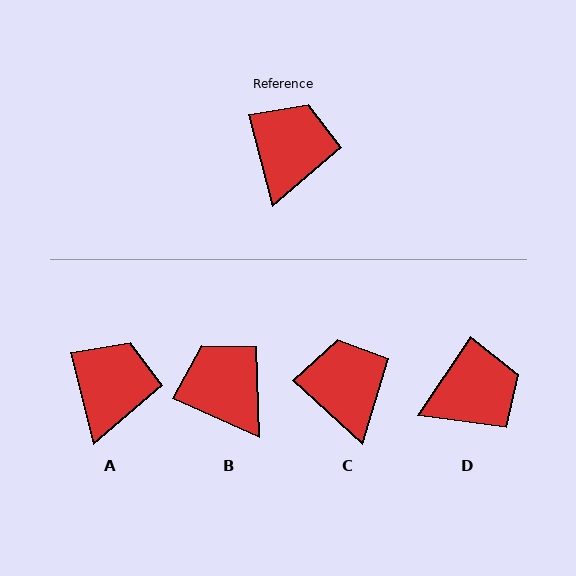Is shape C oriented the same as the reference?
No, it is off by about 33 degrees.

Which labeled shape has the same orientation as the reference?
A.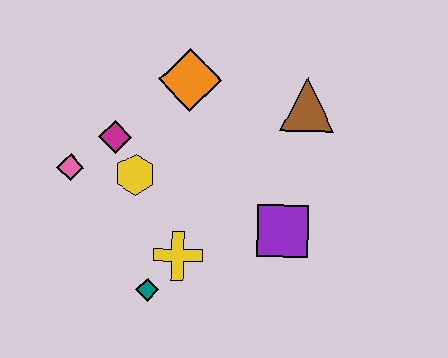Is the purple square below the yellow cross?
No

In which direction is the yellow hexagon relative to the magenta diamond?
The yellow hexagon is below the magenta diamond.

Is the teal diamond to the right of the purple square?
No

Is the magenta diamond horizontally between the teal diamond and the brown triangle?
No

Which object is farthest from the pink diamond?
The brown triangle is farthest from the pink diamond.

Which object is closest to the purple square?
The yellow cross is closest to the purple square.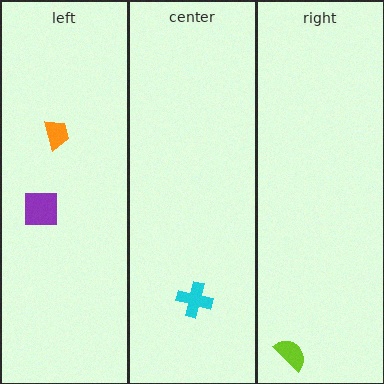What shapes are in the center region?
The cyan cross.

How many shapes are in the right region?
1.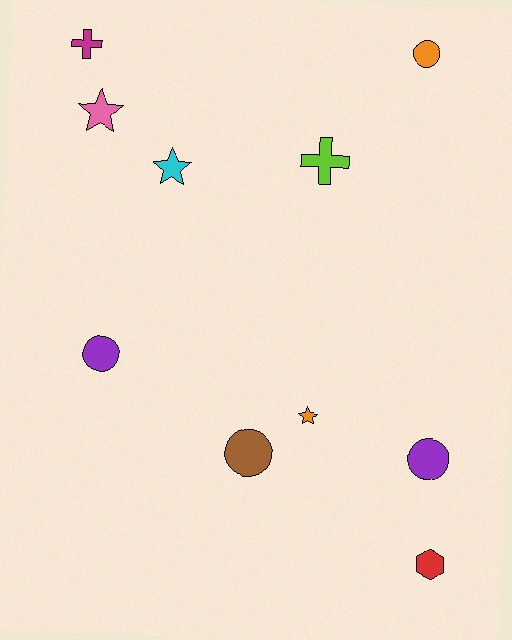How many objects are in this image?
There are 10 objects.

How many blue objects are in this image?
There are no blue objects.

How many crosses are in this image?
There are 2 crosses.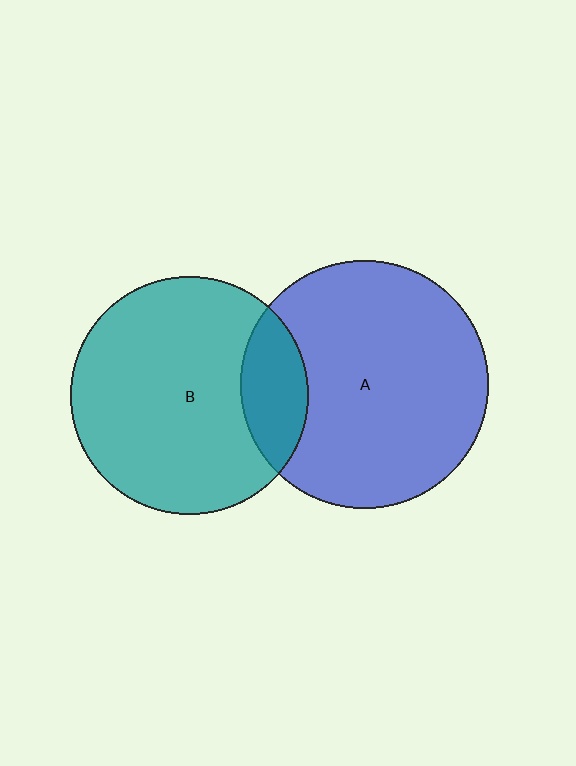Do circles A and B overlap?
Yes.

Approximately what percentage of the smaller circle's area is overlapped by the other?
Approximately 20%.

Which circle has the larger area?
Circle A (blue).